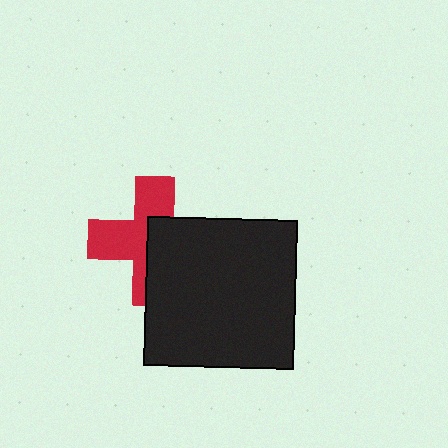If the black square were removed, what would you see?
You would see the complete red cross.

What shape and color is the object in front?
The object in front is a black square.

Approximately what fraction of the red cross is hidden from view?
Roughly 47% of the red cross is hidden behind the black square.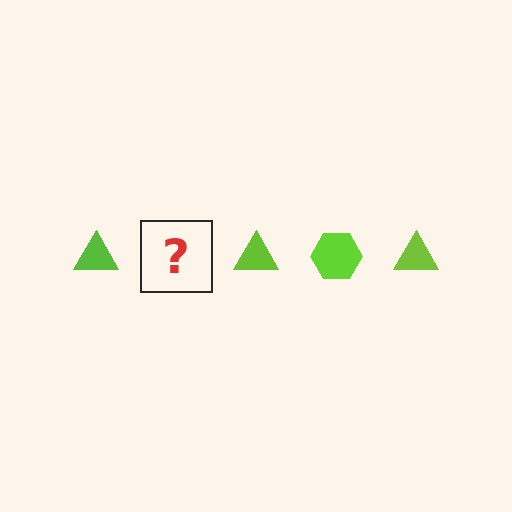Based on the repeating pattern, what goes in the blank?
The blank should be a lime hexagon.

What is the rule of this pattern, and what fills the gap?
The rule is that the pattern cycles through triangle, hexagon shapes in lime. The gap should be filled with a lime hexagon.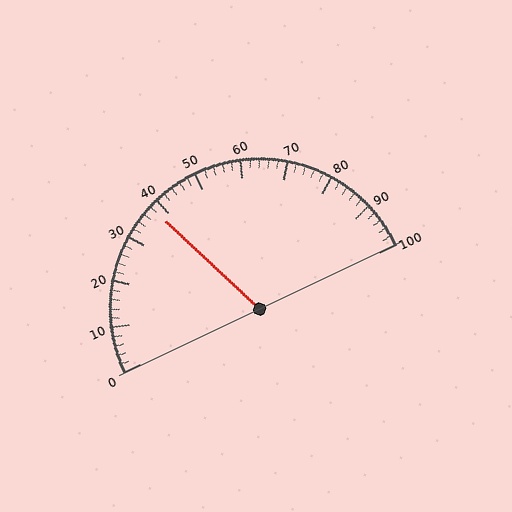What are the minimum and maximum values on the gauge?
The gauge ranges from 0 to 100.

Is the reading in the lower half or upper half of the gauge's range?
The reading is in the lower half of the range (0 to 100).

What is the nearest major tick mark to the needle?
The nearest major tick mark is 40.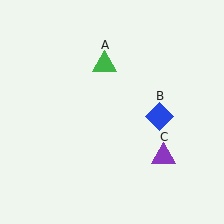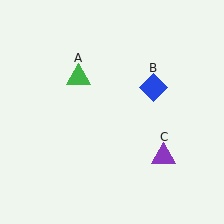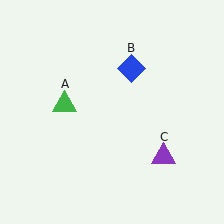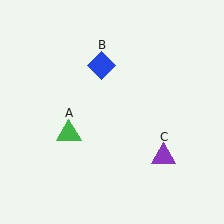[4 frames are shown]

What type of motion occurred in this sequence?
The green triangle (object A), blue diamond (object B) rotated counterclockwise around the center of the scene.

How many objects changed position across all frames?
2 objects changed position: green triangle (object A), blue diamond (object B).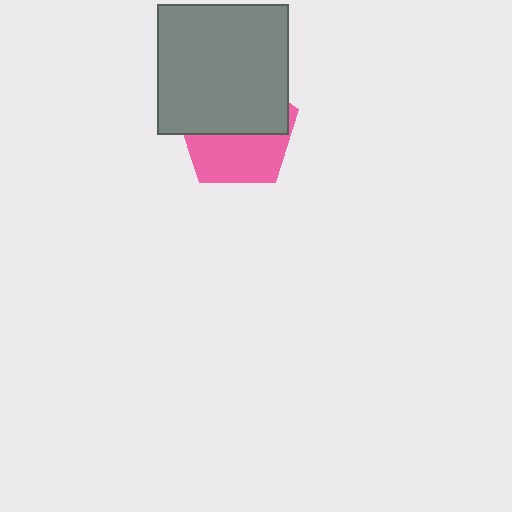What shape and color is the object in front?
The object in front is a gray square.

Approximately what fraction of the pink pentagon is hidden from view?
Roughly 55% of the pink pentagon is hidden behind the gray square.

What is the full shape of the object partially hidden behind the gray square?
The partially hidden object is a pink pentagon.